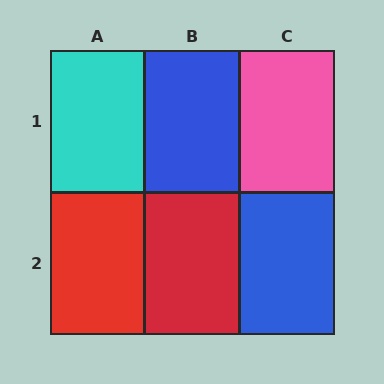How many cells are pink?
1 cell is pink.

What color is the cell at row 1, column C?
Pink.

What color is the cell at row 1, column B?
Blue.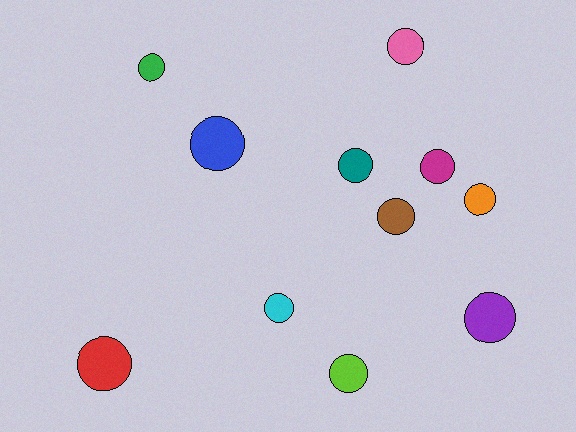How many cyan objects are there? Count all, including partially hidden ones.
There is 1 cyan object.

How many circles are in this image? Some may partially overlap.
There are 11 circles.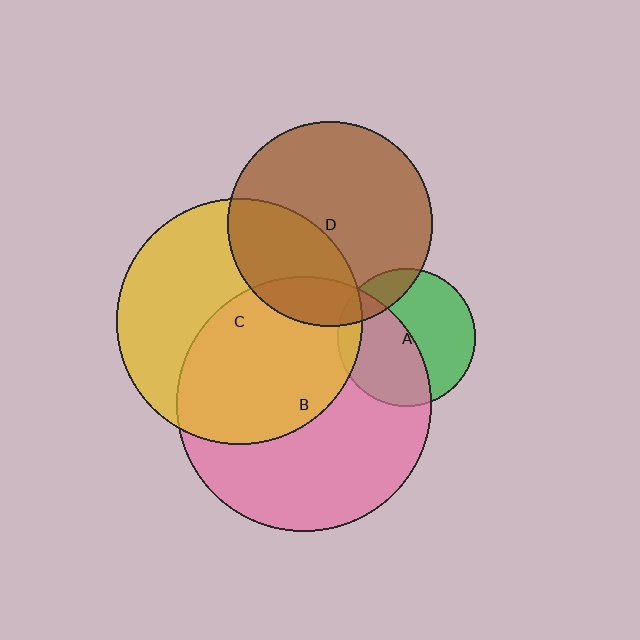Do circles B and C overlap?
Yes.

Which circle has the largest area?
Circle B (pink).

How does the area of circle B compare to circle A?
Approximately 3.4 times.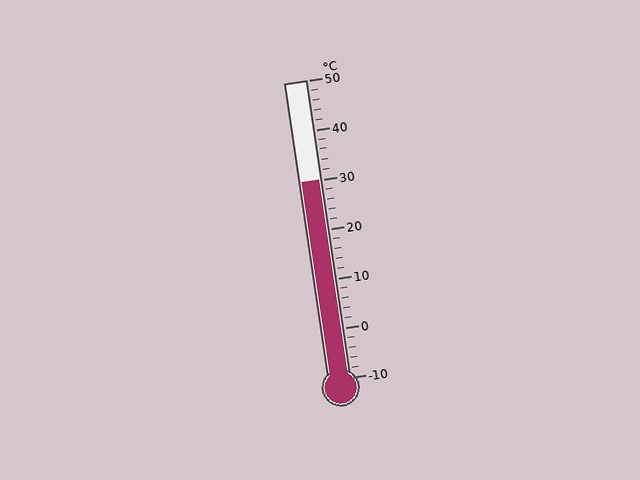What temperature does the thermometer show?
The thermometer shows approximately 30°C.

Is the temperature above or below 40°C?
The temperature is below 40°C.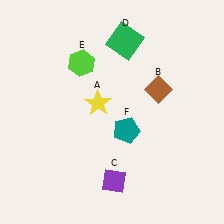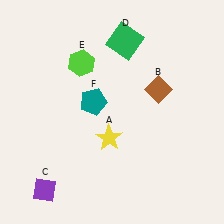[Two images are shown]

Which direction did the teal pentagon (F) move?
The teal pentagon (F) moved left.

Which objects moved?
The objects that moved are: the yellow star (A), the purple diamond (C), the teal pentagon (F).